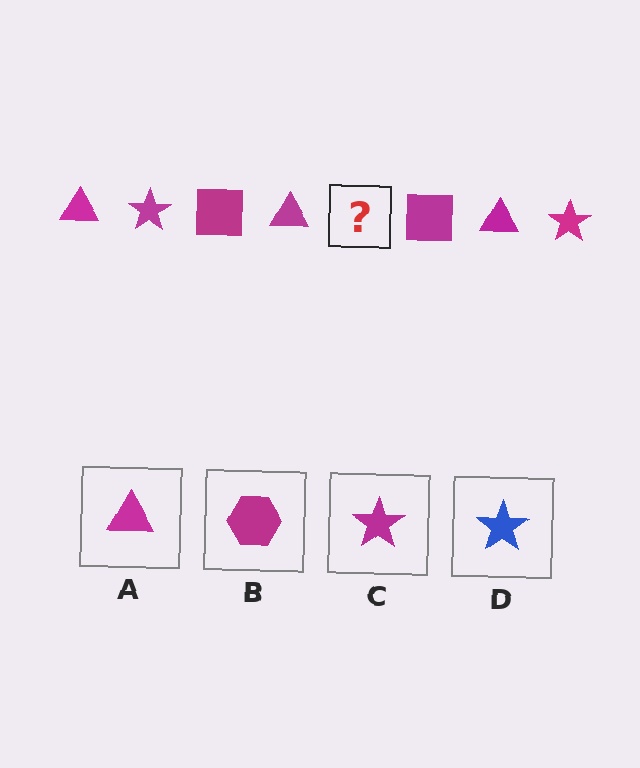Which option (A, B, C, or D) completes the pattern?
C.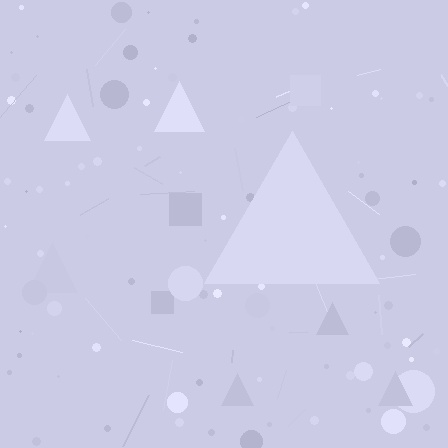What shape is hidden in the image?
A triangle is hidden in the image.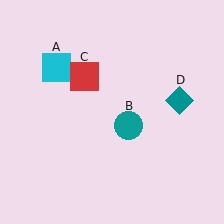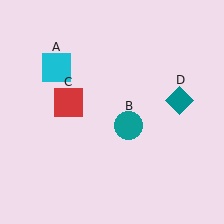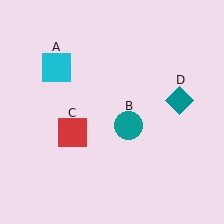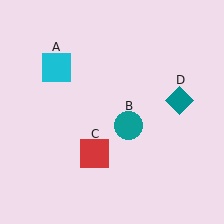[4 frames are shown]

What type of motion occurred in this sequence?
The red square (object C) rotated counterclockwise around the center of the scene.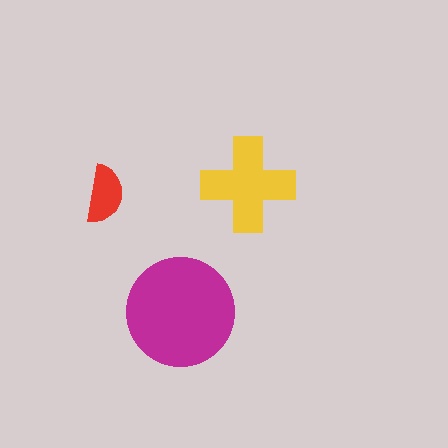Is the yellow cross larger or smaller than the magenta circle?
Smaller.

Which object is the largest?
The magenta circle.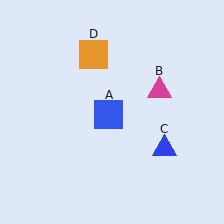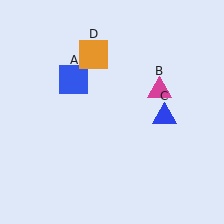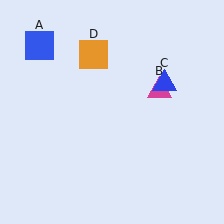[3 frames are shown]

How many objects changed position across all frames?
2 objects changed position: blue square (object A), blue triangle (object C).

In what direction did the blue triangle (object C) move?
The blue triangle (object C) moved up.